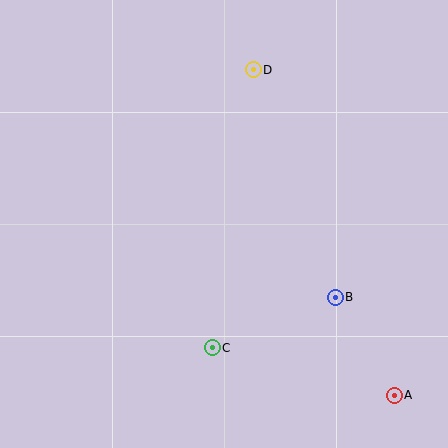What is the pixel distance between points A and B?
The distance between A and B is 115 pixels.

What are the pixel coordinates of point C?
Point C is at (212, 348).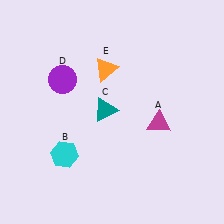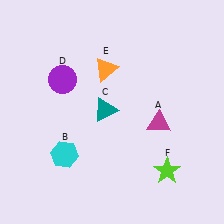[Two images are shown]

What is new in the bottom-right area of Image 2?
A lime star (F) was added in the bottom-right area of Image 2.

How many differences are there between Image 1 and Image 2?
There is 1 difference between the two images.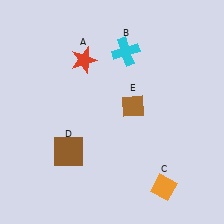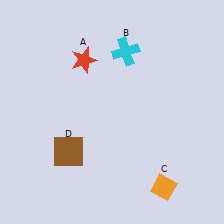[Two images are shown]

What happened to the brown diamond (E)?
The brown diamond (E) was removed in Image 2. It was in the top-right area of Image 1.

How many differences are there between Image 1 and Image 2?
There is 1 difference between the two images.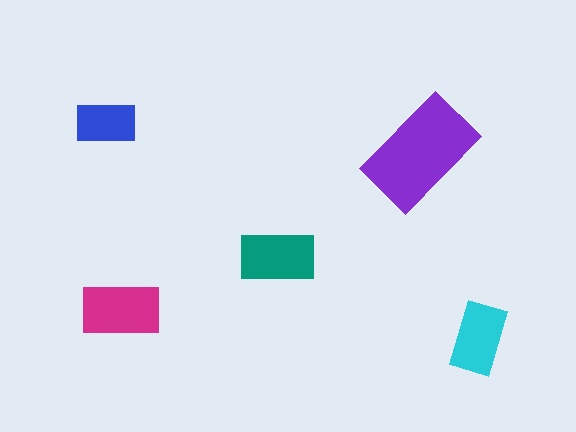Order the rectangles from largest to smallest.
the purple one, the magenta one, the teal one, the cyan one, the blue one.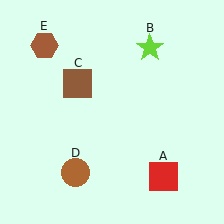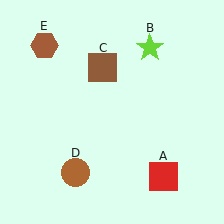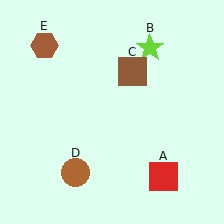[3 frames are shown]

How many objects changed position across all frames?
1 object changed position: brown square (object C).